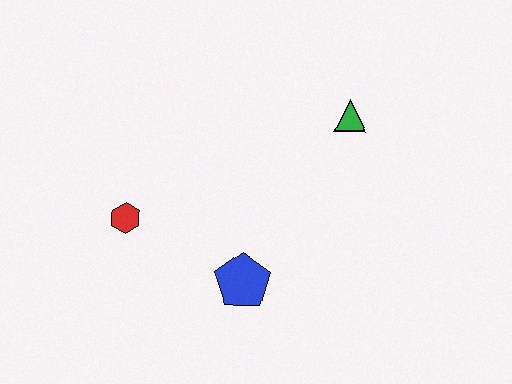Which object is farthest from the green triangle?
The red hexagon is farthest from the green triangle.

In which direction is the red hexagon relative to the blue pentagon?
The red hexagon is to the left of the blue pentagon.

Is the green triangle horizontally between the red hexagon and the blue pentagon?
No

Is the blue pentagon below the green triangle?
Yes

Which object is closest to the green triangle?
The blue pentagon is closest to the green triangle.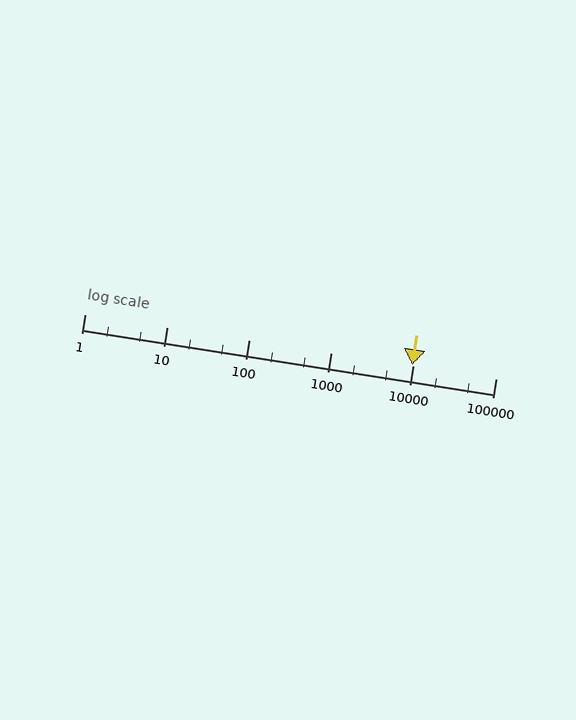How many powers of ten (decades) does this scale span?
The scale spans 5 decades, from 1 to 100000.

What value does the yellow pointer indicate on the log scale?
The pointer indicates approximately 9700.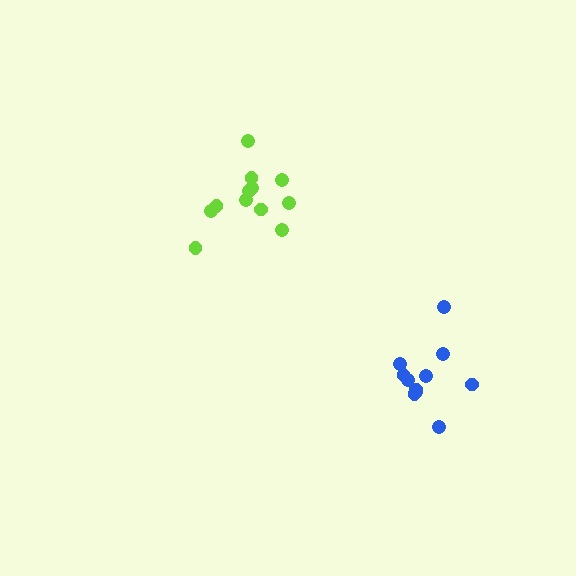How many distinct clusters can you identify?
There are 2 distinct clusters.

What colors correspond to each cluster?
The clusters are colored: lime, blue.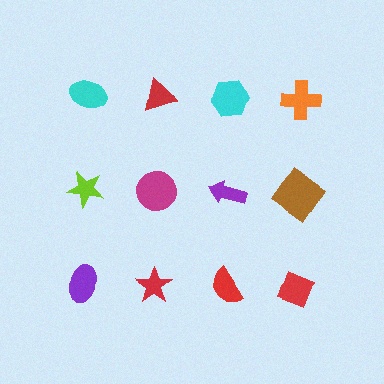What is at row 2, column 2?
A magenta circle.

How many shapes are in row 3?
4 shapes.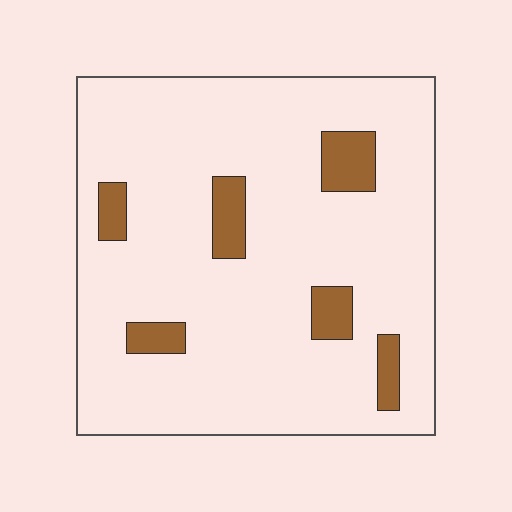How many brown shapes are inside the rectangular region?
6.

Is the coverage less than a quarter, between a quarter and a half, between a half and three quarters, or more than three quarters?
Less than a quarter.